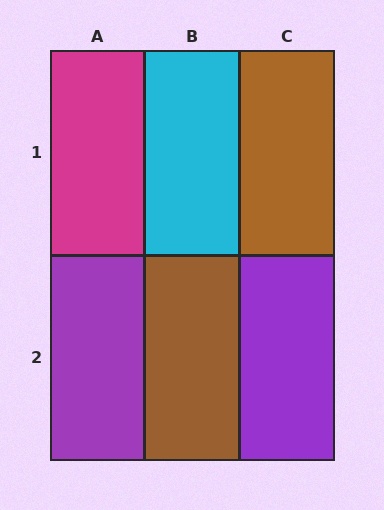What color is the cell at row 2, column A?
Purple.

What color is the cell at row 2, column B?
Brown.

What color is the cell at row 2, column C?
Purple.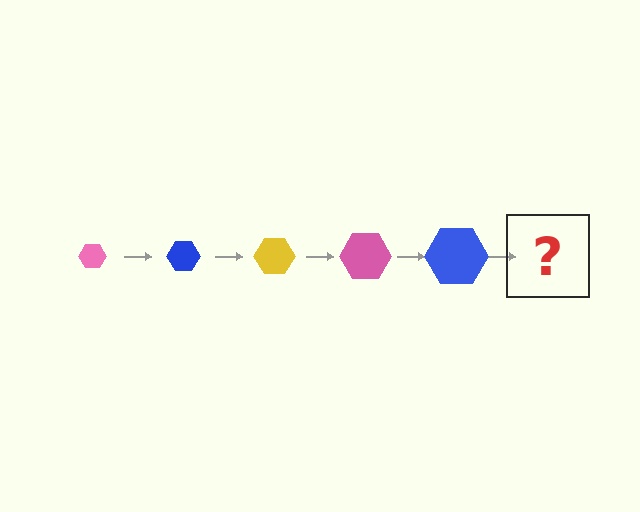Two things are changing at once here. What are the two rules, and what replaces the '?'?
The two rules are that the hexagon grows larger each step and the color cycles through pink, blue, and yellow. The '?' should be a yellow hexagon, larger than the previous one.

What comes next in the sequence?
The next element should be a yellow hexagon, larger than the previous one.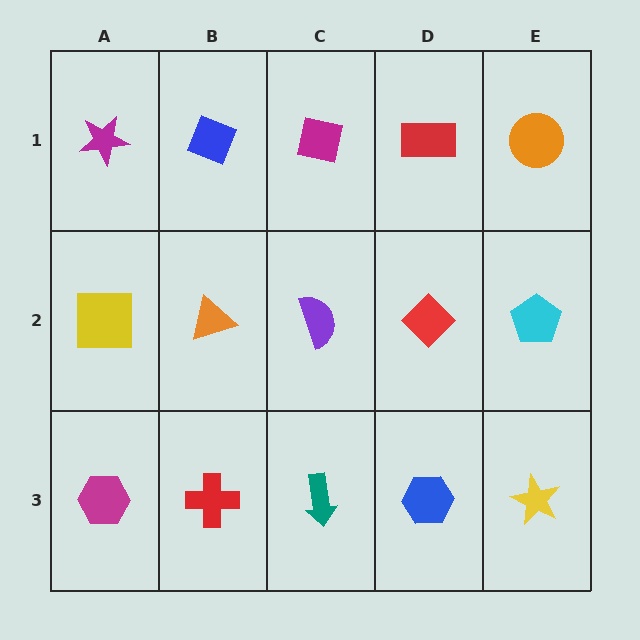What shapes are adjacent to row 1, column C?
A purple semicircle (row 2, column C), a blue diamond (row 1, column B), a red rectangle (row 1, column D).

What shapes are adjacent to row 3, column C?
A purple semicircle (row 2, column C), a red cross (row 3, column B), a blue hexagon (row 3, column D).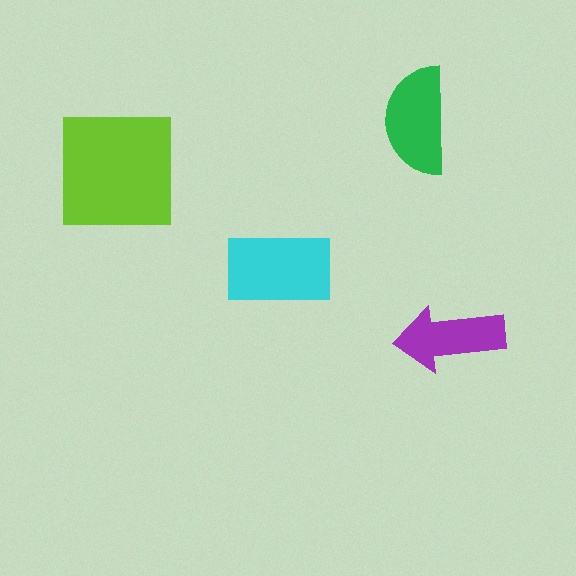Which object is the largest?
The lime square.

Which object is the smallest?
The purple arrow.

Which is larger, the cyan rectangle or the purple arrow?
The cyan rectangle.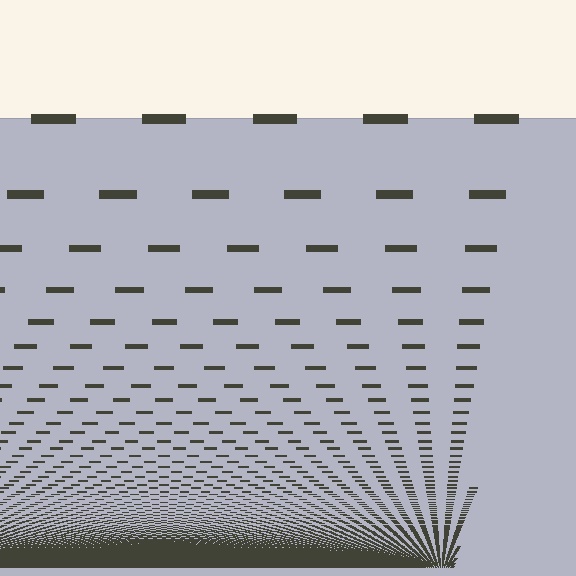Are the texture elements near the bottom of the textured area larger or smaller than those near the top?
Smaller. The gradient is inverted — elements near the bottom are smaller and denser.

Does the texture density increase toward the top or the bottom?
Density increases toward the bottom.